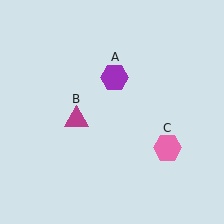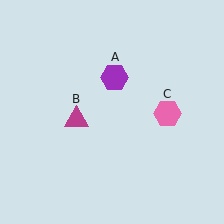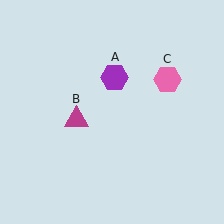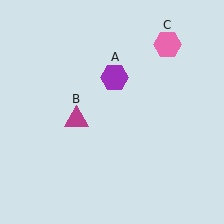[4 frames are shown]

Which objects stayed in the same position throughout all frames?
Purple hexagon (object A) and magenta triangle (object B) remained stationary.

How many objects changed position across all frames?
1 object changed position: pink hexagon (object C).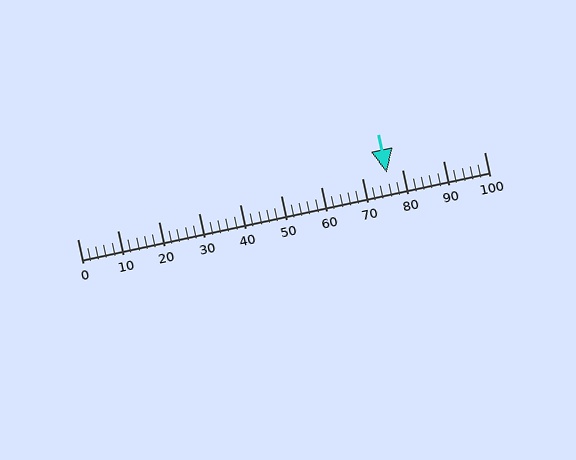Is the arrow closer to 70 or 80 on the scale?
The arrow is closer to 80.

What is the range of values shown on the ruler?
The ruler shows values from 0 to 100.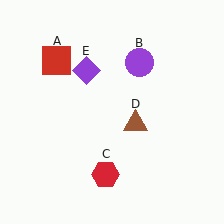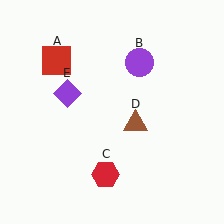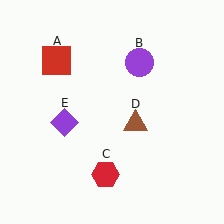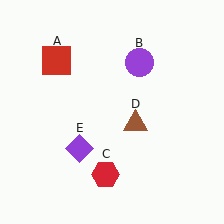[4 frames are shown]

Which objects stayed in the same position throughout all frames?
Red square (object A) and purple circle (object B) and red hexagon (object C) and brown triangle (object D) remained stationary.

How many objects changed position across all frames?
1 object changed position: purple diamond (object E).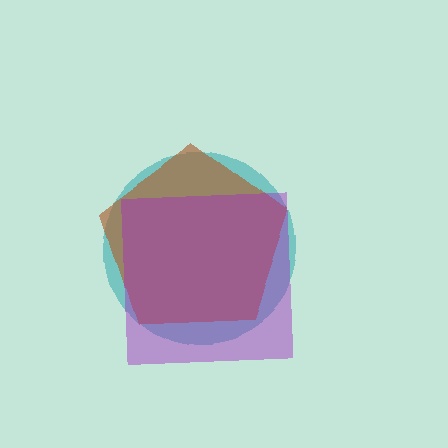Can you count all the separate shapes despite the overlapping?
Yes, there are 3 separate shapes.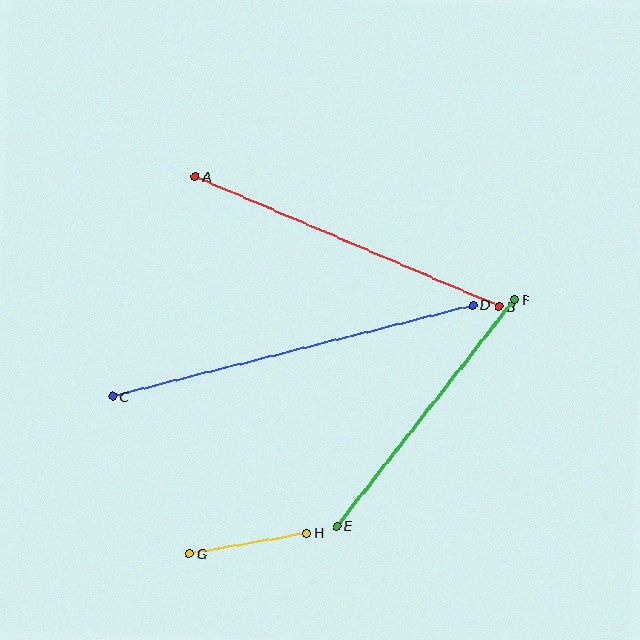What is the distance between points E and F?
The distance is approximately 288 pixels.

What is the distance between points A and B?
The distance is approximately 331 pixels.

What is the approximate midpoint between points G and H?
The midpoint is at approximately (248, 543) pixels.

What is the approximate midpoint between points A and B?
The midpoint is at approximately (347, 242) pixels.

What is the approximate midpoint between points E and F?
The midpoint is at approximately (426, 413) pixels.